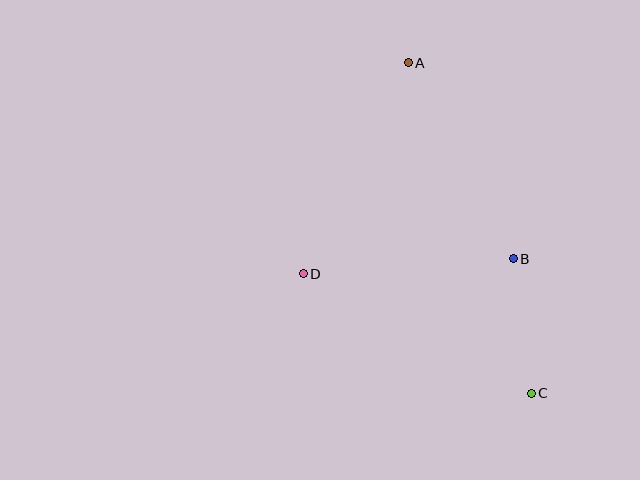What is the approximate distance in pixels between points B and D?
The distance between B and D is approximately 211 pixels.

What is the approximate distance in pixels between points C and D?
The distance between C and D is approximately 257 pixels.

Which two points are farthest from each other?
Points A and C are farthest from each other.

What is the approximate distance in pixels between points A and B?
The distance between A and B is approximately 222 pixels.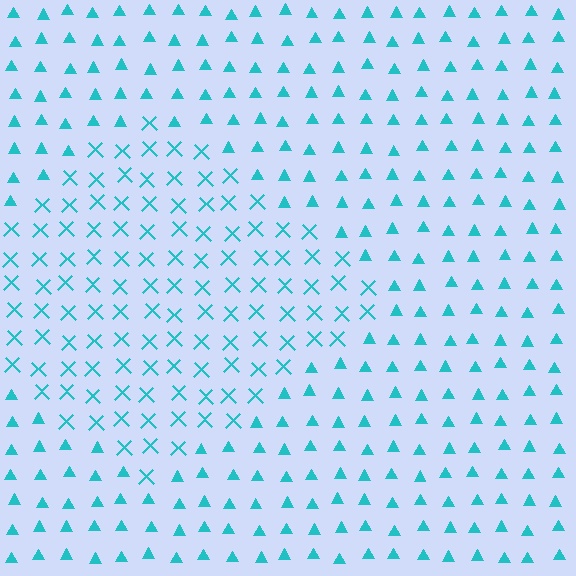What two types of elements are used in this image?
The image uses X marks inside the diamond region and triangles outside it.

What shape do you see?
I see a diamond.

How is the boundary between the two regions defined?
The boundary is defined by a change in element shape: X marks inside vs. triangles outside. All elements share the same color and spacing.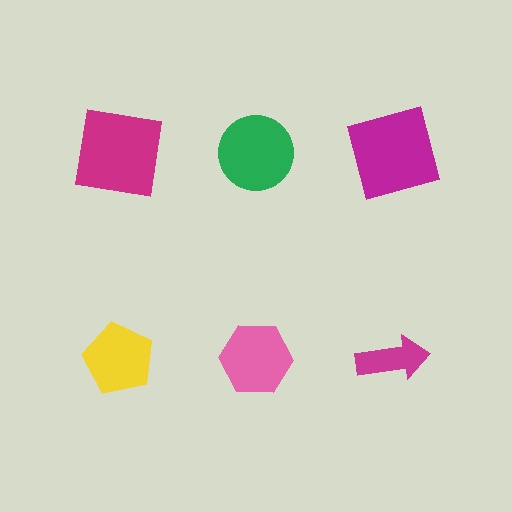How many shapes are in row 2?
3 shapes.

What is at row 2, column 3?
A magenta arrow.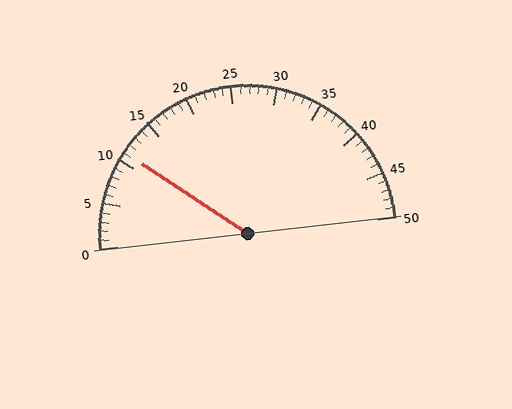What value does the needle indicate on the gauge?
The needle indicates approximately 11.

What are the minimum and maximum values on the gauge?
The gauge ranges from 0 to 50.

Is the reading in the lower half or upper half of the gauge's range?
The reading is in the lower half of the range (0 to 50).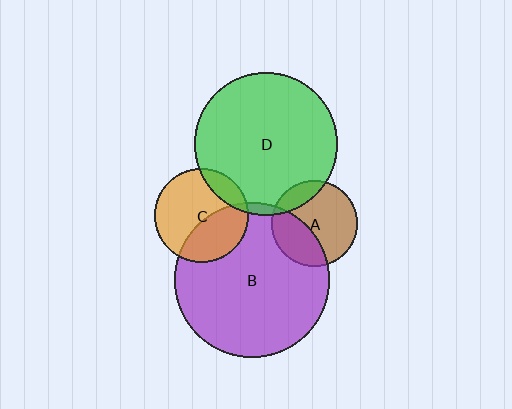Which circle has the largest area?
Circle B (purple).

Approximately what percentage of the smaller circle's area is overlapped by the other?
Approximately 15%.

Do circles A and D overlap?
Yes.